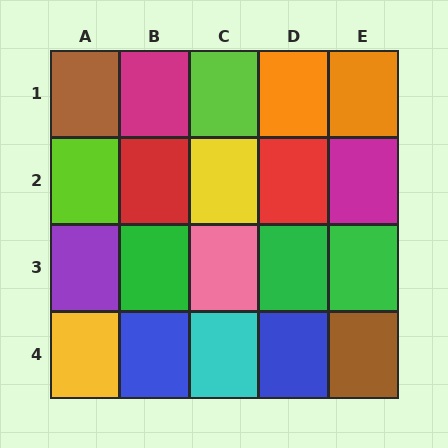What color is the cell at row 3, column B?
Green.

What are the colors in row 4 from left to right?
Yellow, blue, cyan, blue, brown.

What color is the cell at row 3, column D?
Green.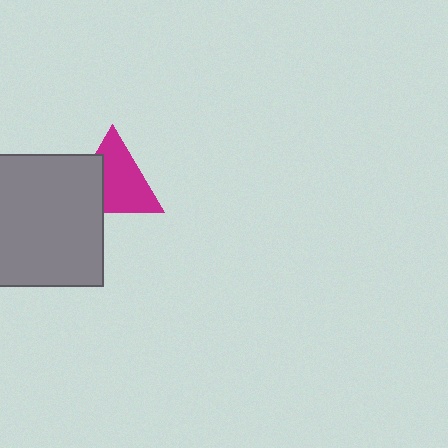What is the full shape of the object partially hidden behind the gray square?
The partially hidden object is a magenta triangle.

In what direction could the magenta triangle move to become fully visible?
The magenta triangle could move right. That would shift it out from behind the gray square entirely.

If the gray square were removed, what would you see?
You would see the complete magenta triangle.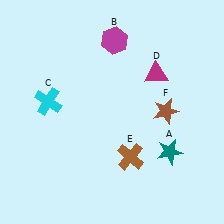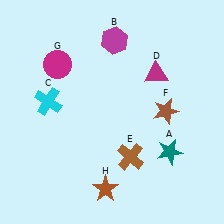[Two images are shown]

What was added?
A magenta circle (G), a brown star (H) were added in Image 2.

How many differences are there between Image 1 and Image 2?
There are 2 differences between the two images.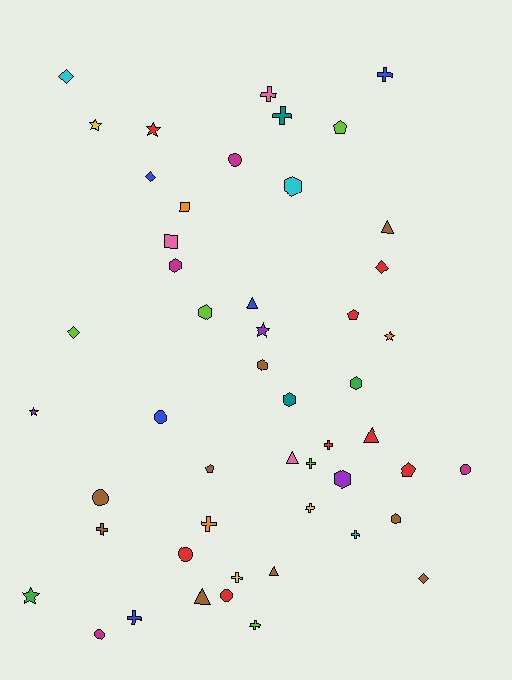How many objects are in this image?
There are 50 objects.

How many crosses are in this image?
There are 12 crosses.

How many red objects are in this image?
There are 8 red objects.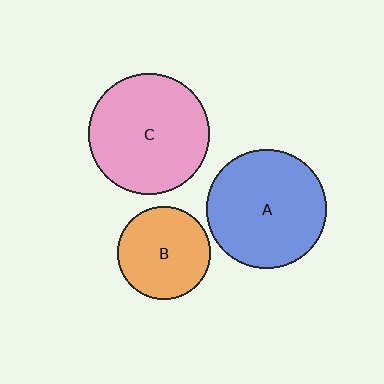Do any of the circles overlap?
No, none of the circles overlap.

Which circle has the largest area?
Circle C (pink).